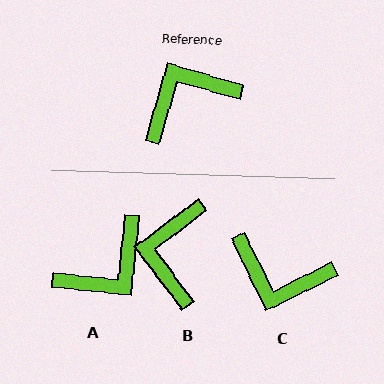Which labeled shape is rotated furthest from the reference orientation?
A, about 170 degrees away.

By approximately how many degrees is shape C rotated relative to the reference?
Approximately 132 degrees counter-clockwise.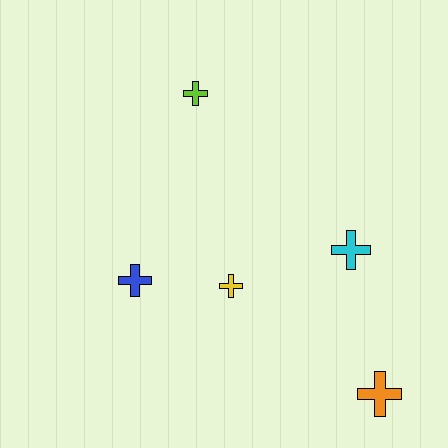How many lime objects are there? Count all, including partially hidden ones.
There is 1 lime object.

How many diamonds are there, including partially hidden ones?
There are no diamonds.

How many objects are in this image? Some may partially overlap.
There are 5 objects.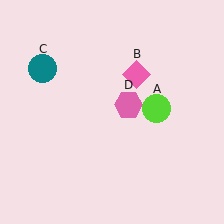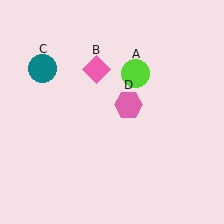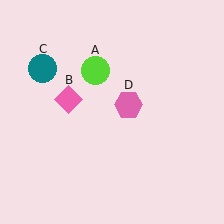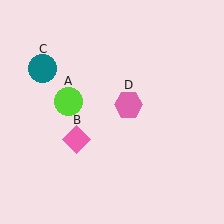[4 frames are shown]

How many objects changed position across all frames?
2 objects changed position: lime circle (object A), pink diamond (object B).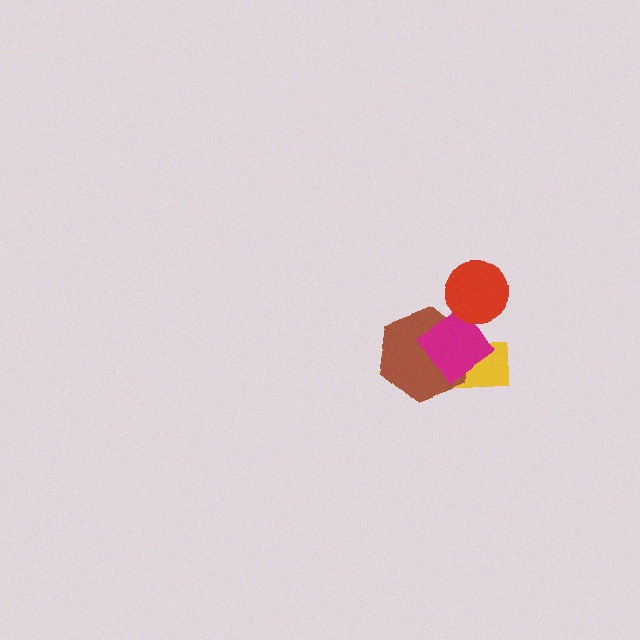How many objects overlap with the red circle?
0 objects overlap with the red circle.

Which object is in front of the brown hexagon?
The magenta diamond is in front of the brown hexagon.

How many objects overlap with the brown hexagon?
2 objects overlap with the brown hexagon.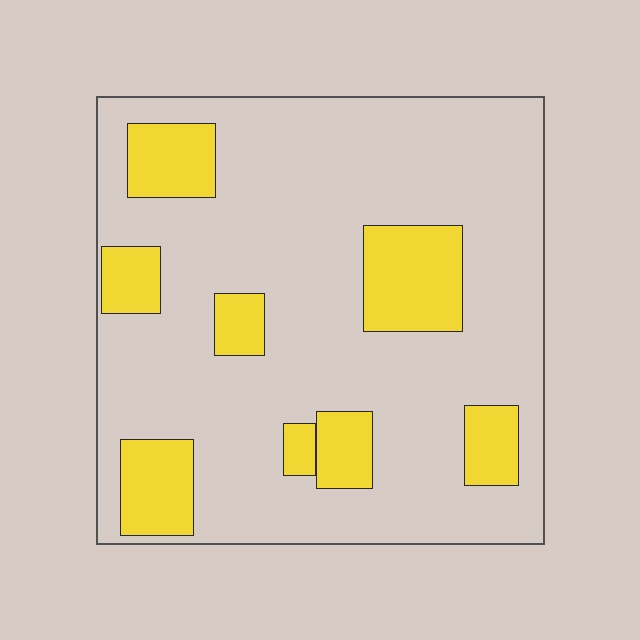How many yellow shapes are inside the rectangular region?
8.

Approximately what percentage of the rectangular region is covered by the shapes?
Approximately 20%.